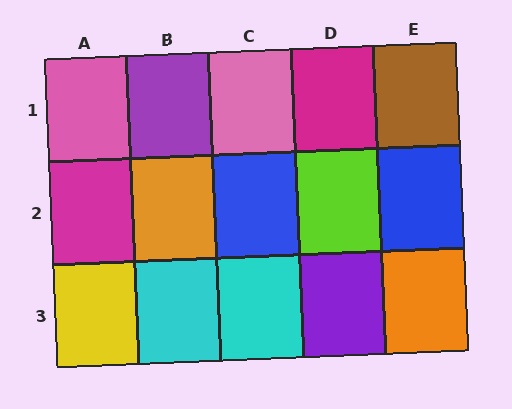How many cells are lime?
1 cell is lime.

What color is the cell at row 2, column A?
Magenta.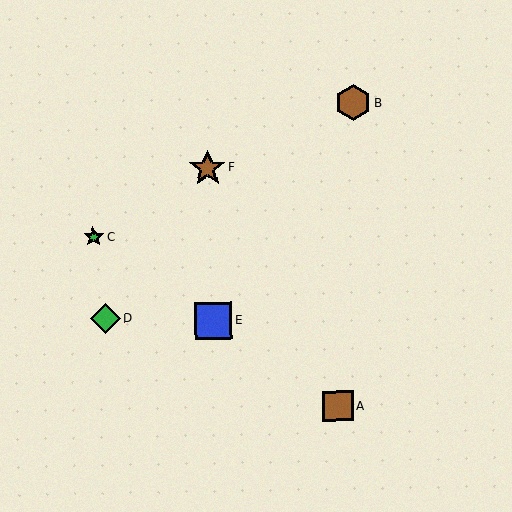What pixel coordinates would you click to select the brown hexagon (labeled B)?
Click at (353, 103) to select the brown hexagon B.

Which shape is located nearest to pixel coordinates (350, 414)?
The brown square (labeled A) at (338, 406) is nearest to that location.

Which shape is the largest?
The blue square (labeled E) is the largest.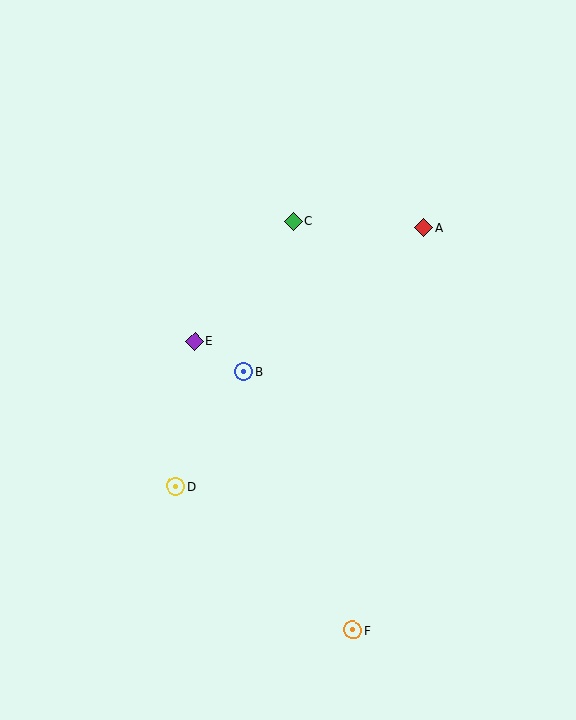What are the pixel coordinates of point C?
Point C is at (293, 221).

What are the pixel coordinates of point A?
Point A is at (424, 228).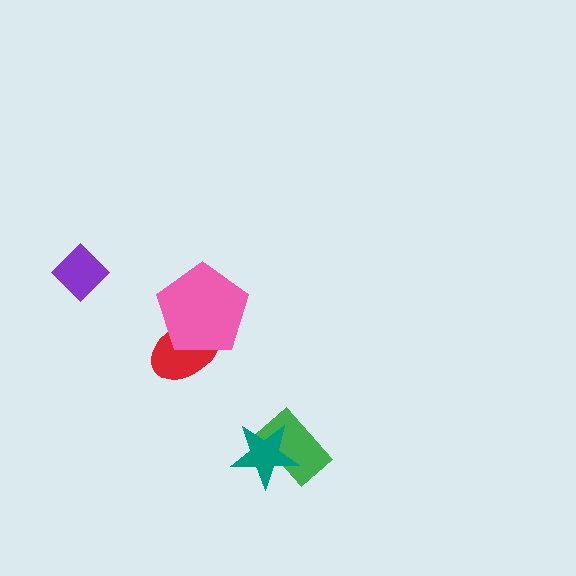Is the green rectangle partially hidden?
Yes, it is partially covered by another shape.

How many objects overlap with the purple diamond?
0 objects overlap with the purple diamond.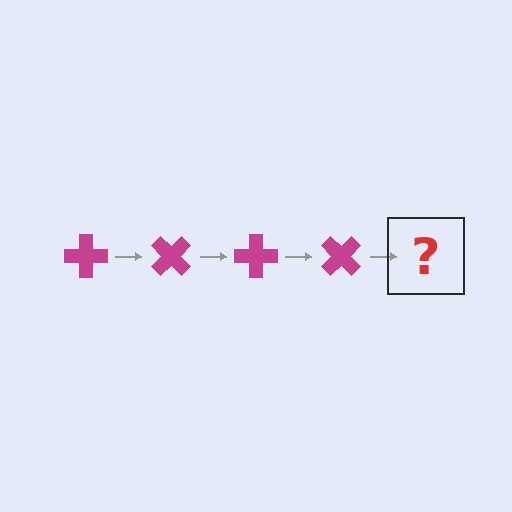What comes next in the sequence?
The next element should be a magenta cross rotated 180 degrees.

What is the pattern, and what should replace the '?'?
The pattern is that the cross rotates 45 degrees each step. The '?' should be a magenta cross rotated 180 degrees.